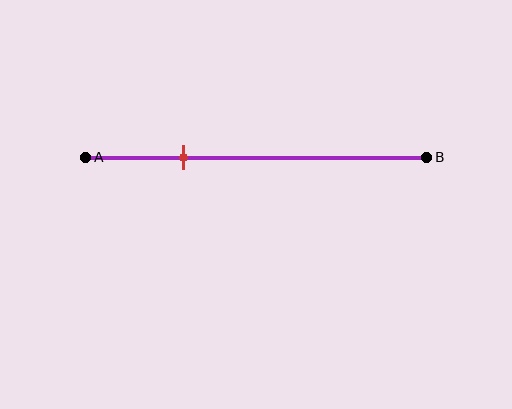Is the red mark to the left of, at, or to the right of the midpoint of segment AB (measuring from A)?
The red mark is to the left of the midpoint of segment AB.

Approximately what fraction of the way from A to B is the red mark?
The red mark is approximately 30% of the way from A to B.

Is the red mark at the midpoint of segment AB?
No, the mark is at about 30% from A, not at the 50% midpoint.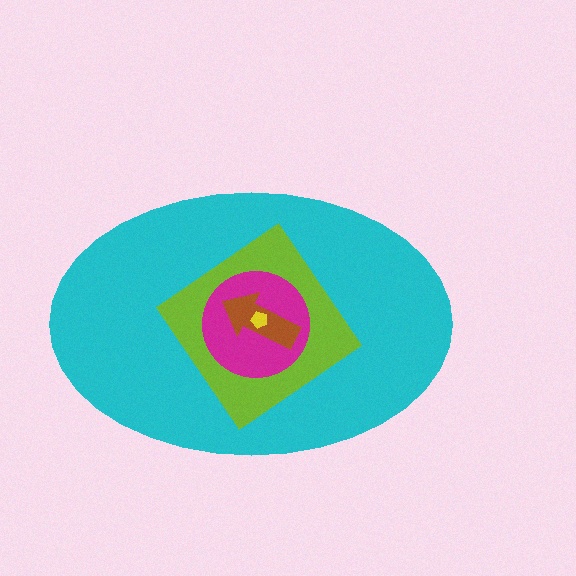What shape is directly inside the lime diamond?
The magenta circle.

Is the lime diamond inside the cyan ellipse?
Yes.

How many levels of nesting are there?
5.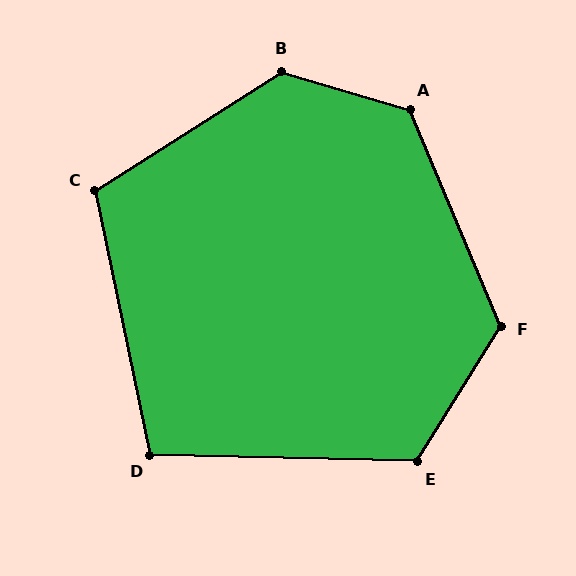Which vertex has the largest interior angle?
B, at approximately 131 degrees.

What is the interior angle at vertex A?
Approximately 129 degrees (obtuse).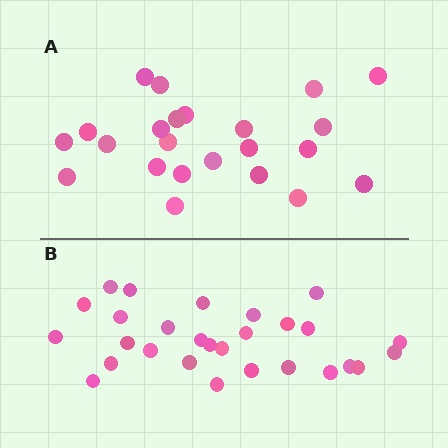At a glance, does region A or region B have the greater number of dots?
Region B (the bottom region) has more dots.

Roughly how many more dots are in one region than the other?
Region B has about 5 more dots than region A.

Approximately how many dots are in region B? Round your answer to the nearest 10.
About 30 dots. (The exact count is 28, which rounds to 30.)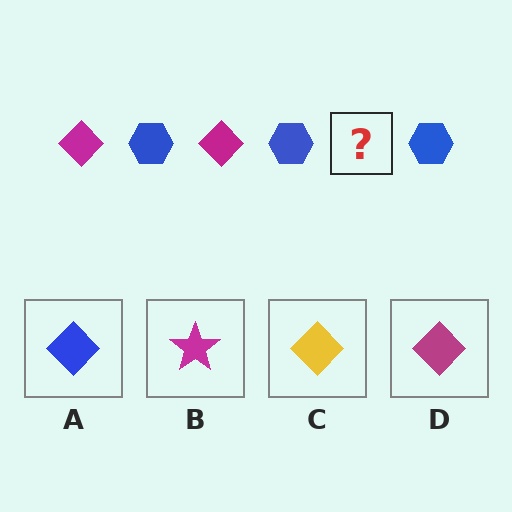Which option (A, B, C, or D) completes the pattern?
D.